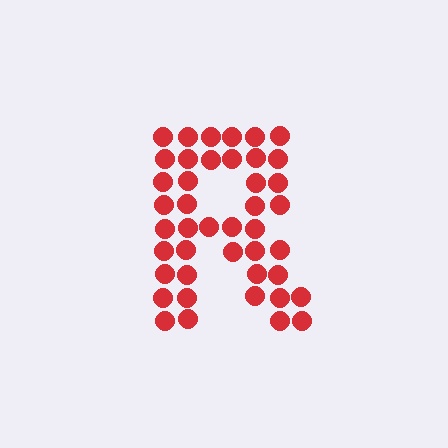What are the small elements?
The small elements are circles.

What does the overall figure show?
The overall figure shows the letter R.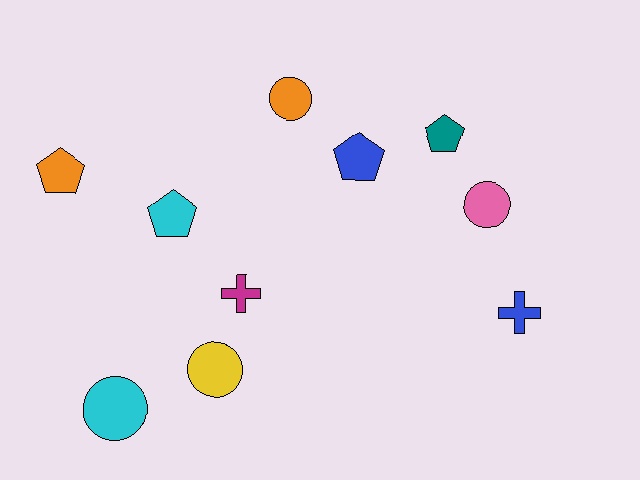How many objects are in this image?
There are 10 objects.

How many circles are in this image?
There are 4 circles.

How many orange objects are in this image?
There are 2 orange objects.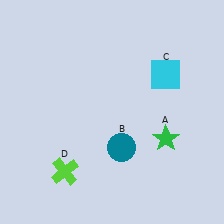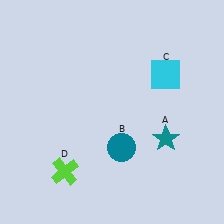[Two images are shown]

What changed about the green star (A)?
In Image 1, A is green. In Image 2, it changed to teal.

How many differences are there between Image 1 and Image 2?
There is 1 difference between the two images.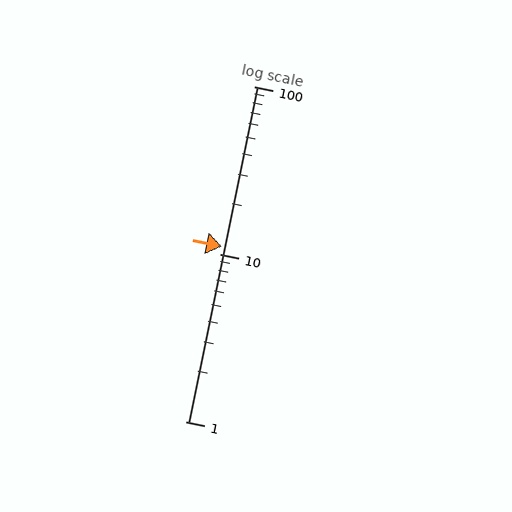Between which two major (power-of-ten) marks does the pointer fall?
The pointer is between 10 and 100.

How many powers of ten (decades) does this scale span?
The scale spans 2 decades, from 1 to 100.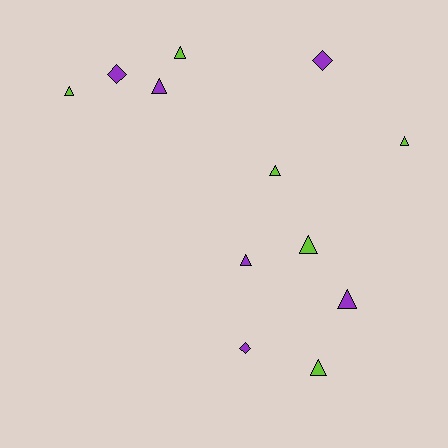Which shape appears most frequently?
Triangle, with 9 objects.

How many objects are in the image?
There are 12 objects.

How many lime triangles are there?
There are 6 lime triangles.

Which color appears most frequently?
Purple, with 6 objects.